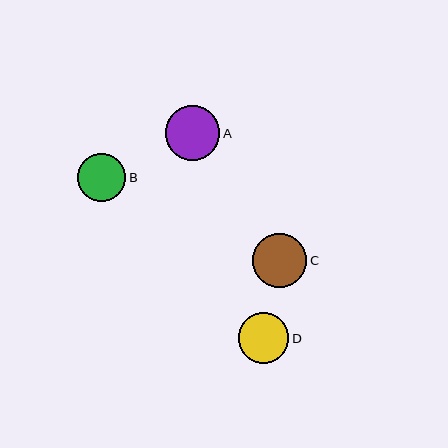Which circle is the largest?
Circle A is the largest with a size of approximately 55 pixels.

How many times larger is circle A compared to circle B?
Circle A is approximately 1.1 times the size of circle B.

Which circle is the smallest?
Circle B is the smallest with a size of approximately 48 pixels.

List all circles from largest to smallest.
From largest to smallest: A, C, D, B.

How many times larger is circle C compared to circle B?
Circle C is approximately 1.1 times the size of circle B.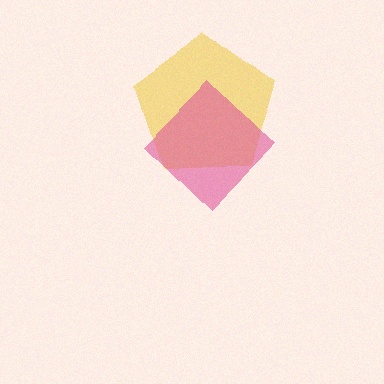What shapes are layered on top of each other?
The layered shapes are: a yellow pentagon, a pink diamond.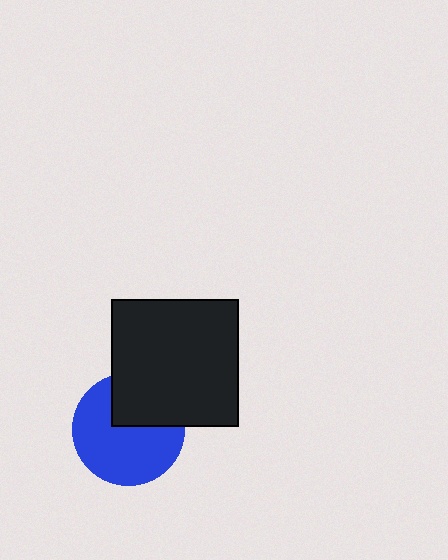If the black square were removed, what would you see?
You would see the complete blue circle.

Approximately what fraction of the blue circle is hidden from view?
Roughly 33% of the blue circle is hidden behind the black square.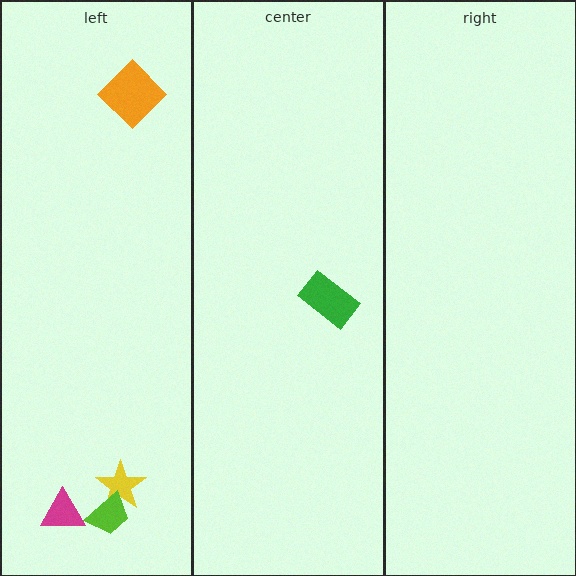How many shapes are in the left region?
4.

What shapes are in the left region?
The orange diamond, the yellow star, the magenta triangle, the lime trapezoid.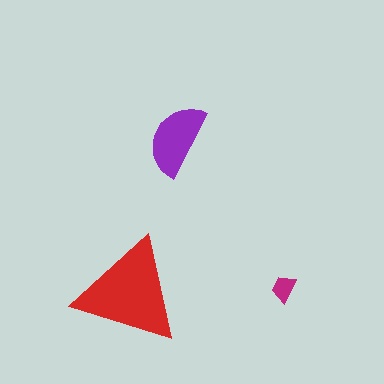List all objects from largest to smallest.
The red triangle, the purple semicircle, the magenta trapezoid.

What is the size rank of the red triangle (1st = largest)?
1st.